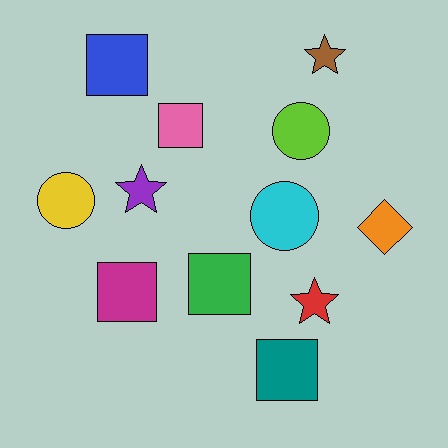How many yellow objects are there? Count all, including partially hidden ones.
There is 1 yellow object.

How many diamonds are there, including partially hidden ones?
There is 1 diamond.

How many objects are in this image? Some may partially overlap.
There are 12 objects.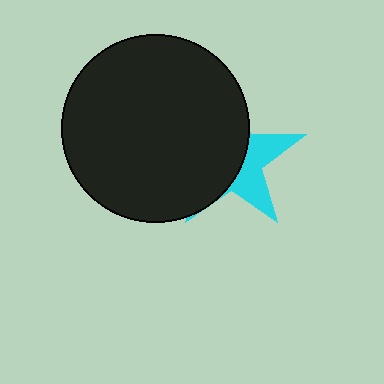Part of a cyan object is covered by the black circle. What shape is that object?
It is a star.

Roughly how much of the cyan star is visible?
A small part of it is visible (roughly 36%).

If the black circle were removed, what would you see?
You would see the complete cyan star.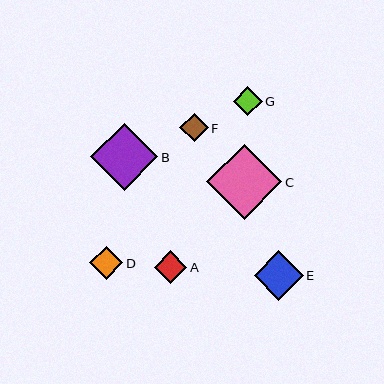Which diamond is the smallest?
Diamond F is the smallest with a size of approximately 28 pixels.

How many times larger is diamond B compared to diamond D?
Diamond B is approximately 2.0 times the size of diamond D.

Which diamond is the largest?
Diamond C is the largest with a size of approximately 75 pixels.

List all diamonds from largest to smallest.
From largest to smallest: C, B, E, D, A, G, F.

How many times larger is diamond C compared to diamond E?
Diamond C is approximately 1.5 times the size of diamond E.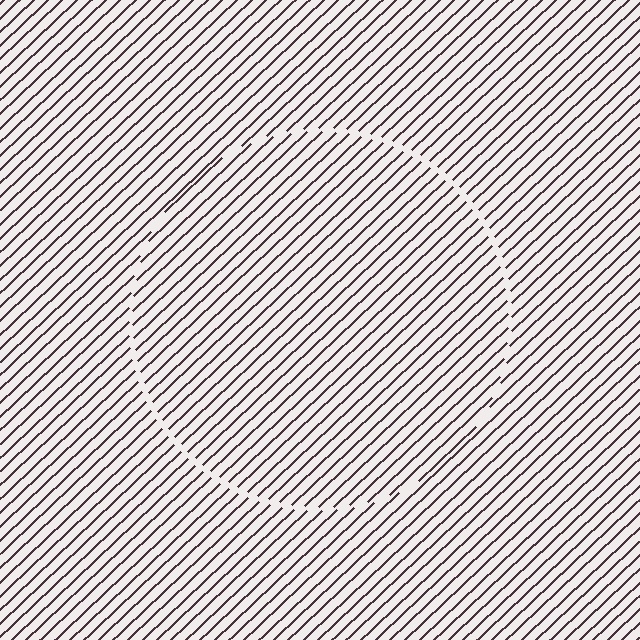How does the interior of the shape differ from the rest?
The interior of the shape contains the same grating, shifted by half a period — the contour is defined by the phase discontinuity where line-ends from the inner and outer gratings abut.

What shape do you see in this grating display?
An illusory circle. The interior of the shape contains the same grating, shifted by half a period — the contour is defined by the phase discontinuity where line-ends from the inner and outer gratings abut.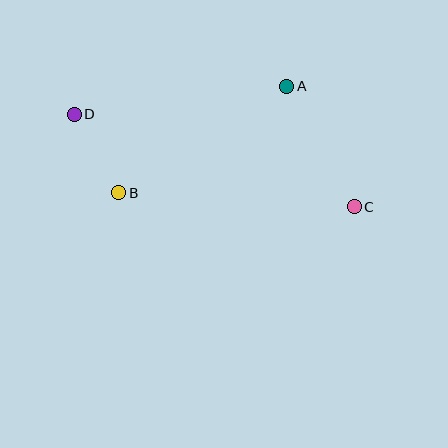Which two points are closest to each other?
Points B and D are closest to each other.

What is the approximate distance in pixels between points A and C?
The distance between A and C is approximately 138 pixels.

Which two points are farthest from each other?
Points C and D are farthest from each other.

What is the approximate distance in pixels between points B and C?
The distance between B and C is approximately 236 pixels.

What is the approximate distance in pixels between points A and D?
The distance between A and D is approximately 215 pixels.